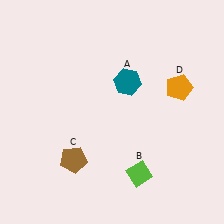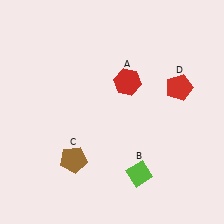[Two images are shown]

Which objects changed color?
A changed from teal to red. D changed from orange to red.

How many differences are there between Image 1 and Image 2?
There are 2 differences between the two images.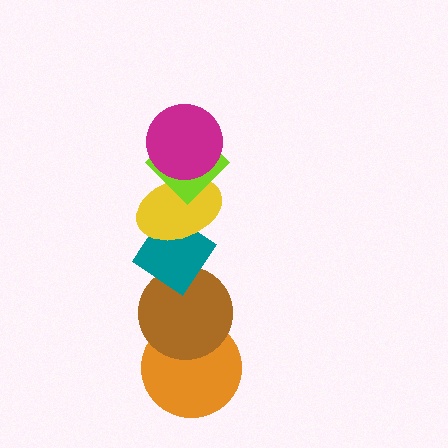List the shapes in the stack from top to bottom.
From top to bottom: the magenta circle, the lime diamond, the yellow ellipse, the teal diamond, the brown circle, the orange circle.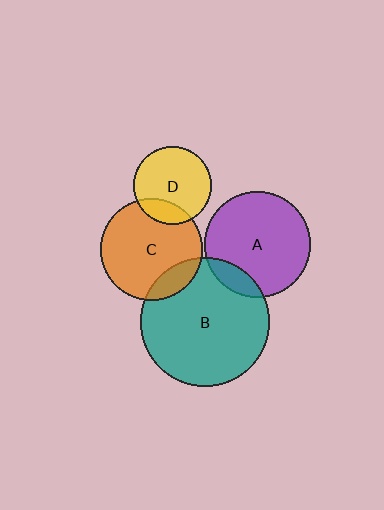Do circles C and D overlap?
Yes.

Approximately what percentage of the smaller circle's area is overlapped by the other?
Approximately 20%.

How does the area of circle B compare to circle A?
Approximately 1.5 times.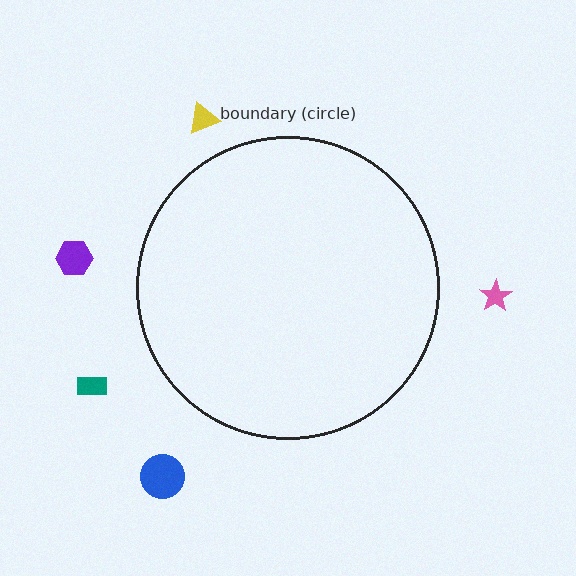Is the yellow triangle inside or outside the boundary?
Outside.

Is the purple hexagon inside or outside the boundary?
Outside.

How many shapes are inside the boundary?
0 inside, 5 outside.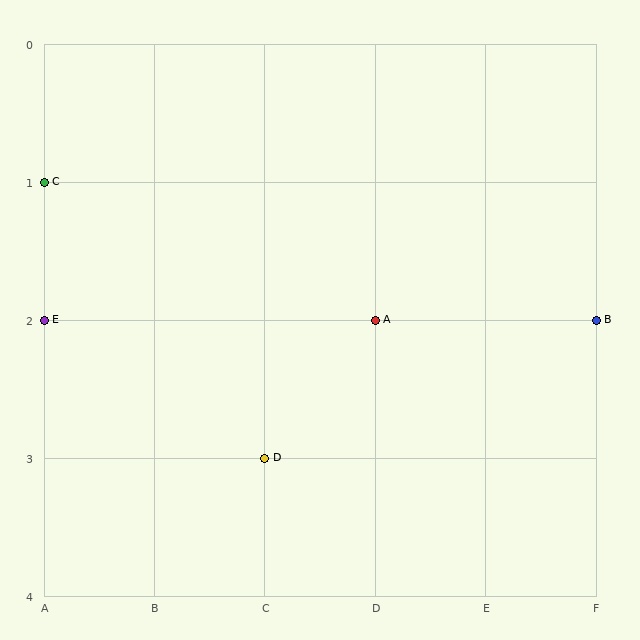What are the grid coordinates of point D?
Point D is at grid coordinates (C, 3).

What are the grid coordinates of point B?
Point B is at grid coordinates (F, 2).